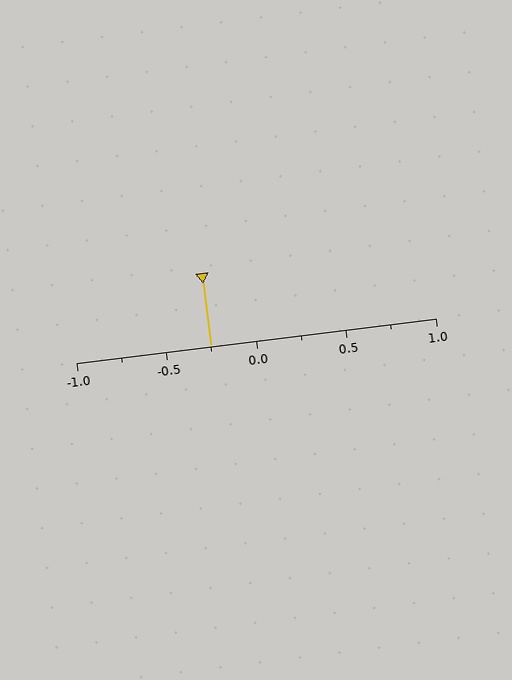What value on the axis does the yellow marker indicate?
The marker indicates approximately -0.25.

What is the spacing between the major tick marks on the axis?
The major ticks are spaced 0.5 apart.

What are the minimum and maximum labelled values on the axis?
The axis runs from -1.0 to 1.0.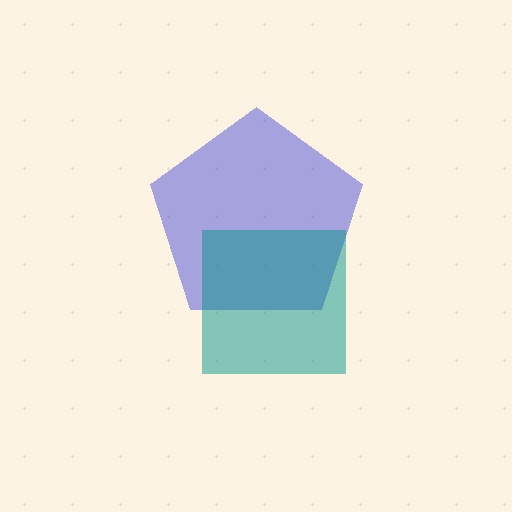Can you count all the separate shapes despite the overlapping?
Yes, there are 2 separate shapes.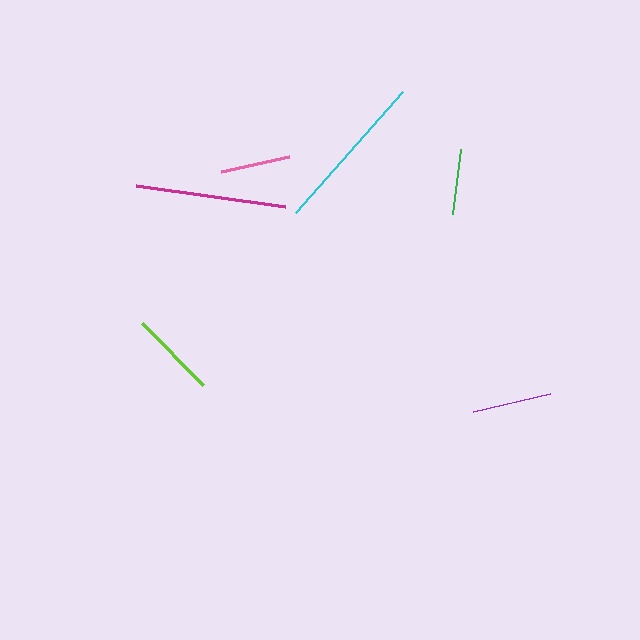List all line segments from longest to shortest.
From longest to shortest: cyan, magenta, lime, purple, pink, green.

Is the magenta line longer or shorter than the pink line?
The magenta line is longer than the pink line.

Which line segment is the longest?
The cyan line is the longest at approximately 162 pixels.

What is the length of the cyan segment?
The cyan segment is approximately 162 pixels long.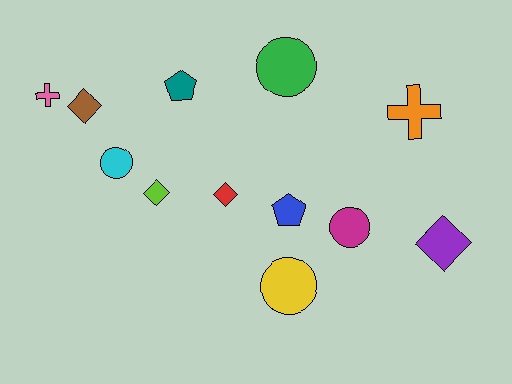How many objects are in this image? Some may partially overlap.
There are 12 objects.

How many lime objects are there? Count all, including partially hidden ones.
There is 1 lime object.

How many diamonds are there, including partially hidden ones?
There are 4 diamonds.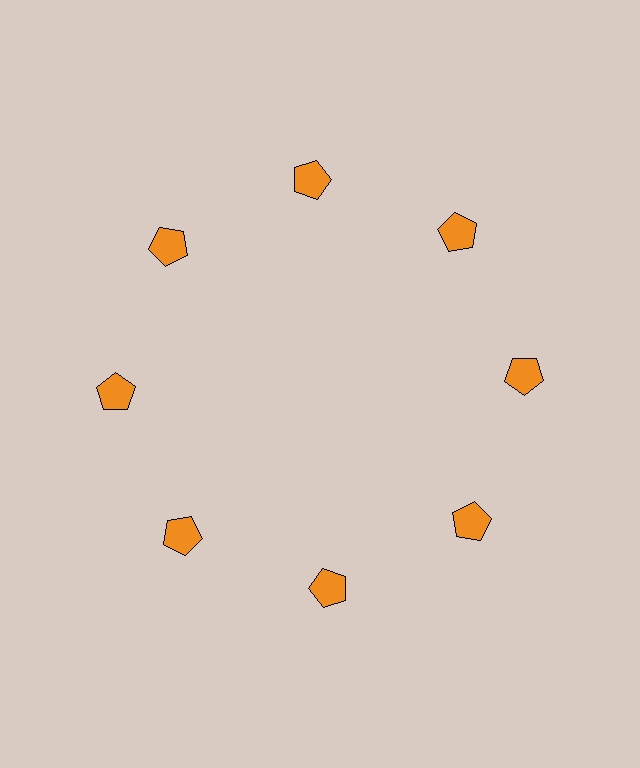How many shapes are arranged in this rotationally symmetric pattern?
There are 8 shapes, arranged in 8 groups of 1.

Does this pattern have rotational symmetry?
Yes, this pattern has 8-fold rotational symmetry. It looks the same after rotating 45 degrees around the center.